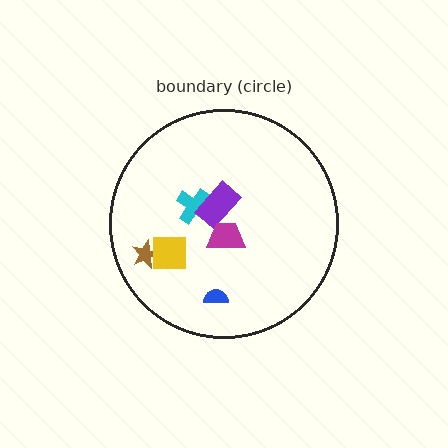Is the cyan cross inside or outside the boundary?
Inside.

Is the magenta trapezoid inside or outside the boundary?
Inside.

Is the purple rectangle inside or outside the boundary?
Inside.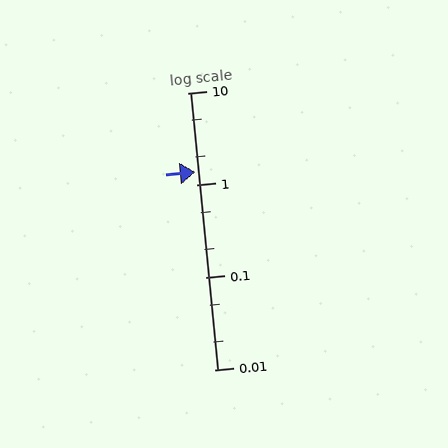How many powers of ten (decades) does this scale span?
The scale spans 3 decades, from 0.01 to 10.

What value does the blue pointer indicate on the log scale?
The pointer indicates approximately 1.4.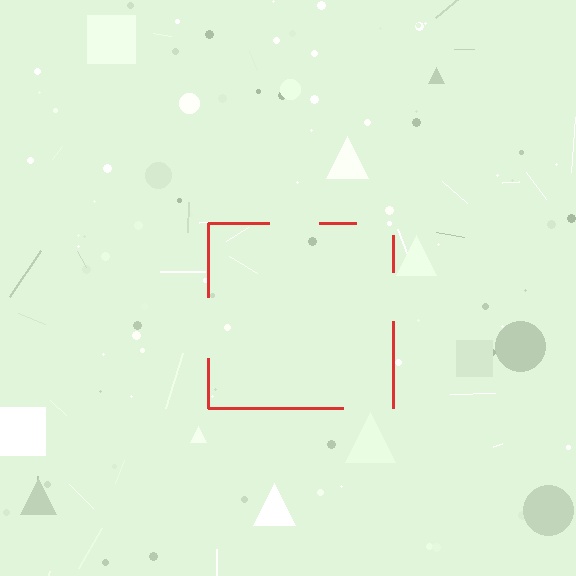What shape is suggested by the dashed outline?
The dashed outline suggests a square.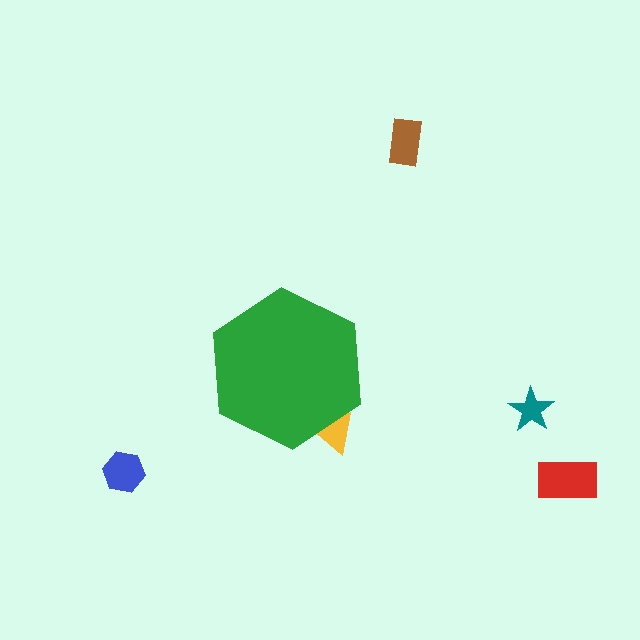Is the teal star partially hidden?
No, the teal star is fully visible.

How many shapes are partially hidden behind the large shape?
1 shape is partially hidden.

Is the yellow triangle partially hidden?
Yes, the yellow triangle is partially hidden behind the green hexagon.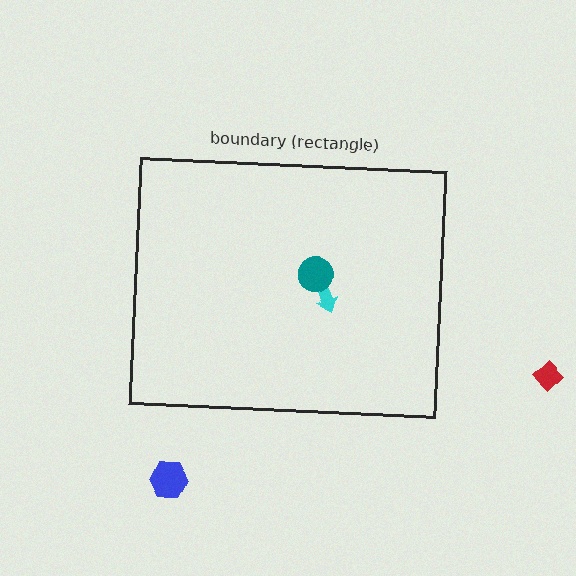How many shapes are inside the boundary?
2 inside, 2 outside.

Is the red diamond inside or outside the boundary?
Outside.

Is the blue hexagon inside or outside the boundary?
Outside.